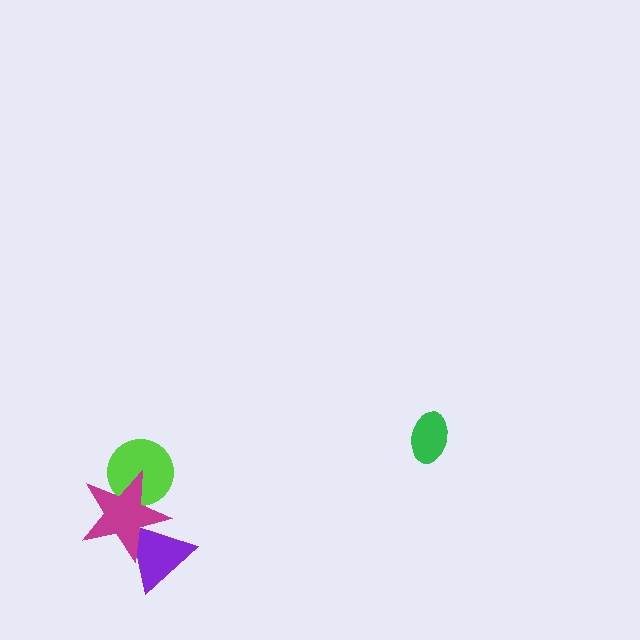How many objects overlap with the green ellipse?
0 objects overlap with the green ellipse.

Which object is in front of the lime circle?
The magenta star is in front of the lime circle.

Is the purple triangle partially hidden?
Yes, it is partially covered by another shape.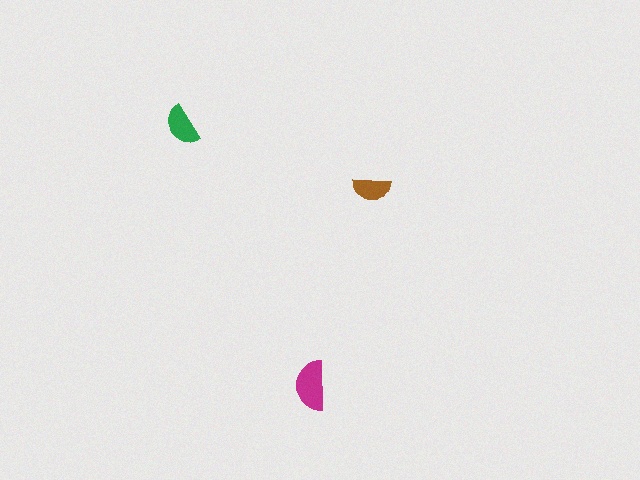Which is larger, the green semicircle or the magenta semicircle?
The magenta one.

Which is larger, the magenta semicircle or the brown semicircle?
The magenta one.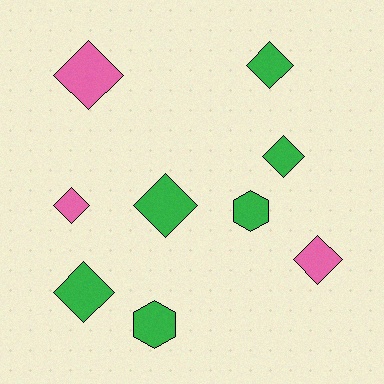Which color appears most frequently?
Green, with 6 objects.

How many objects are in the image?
There are 9 objects.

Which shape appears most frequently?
Diamond, with 7 objects.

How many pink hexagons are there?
There are no pink hexagons.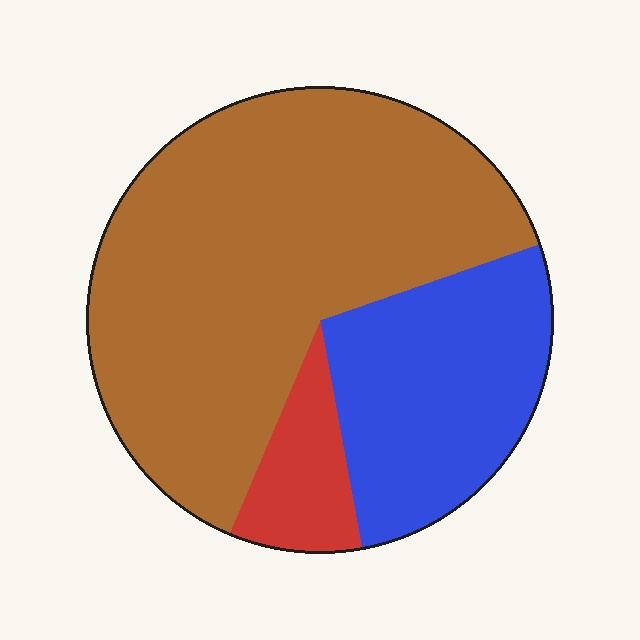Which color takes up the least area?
Red, at roughly 10%.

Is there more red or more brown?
Brown.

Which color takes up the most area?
Brown, at roughly 65%.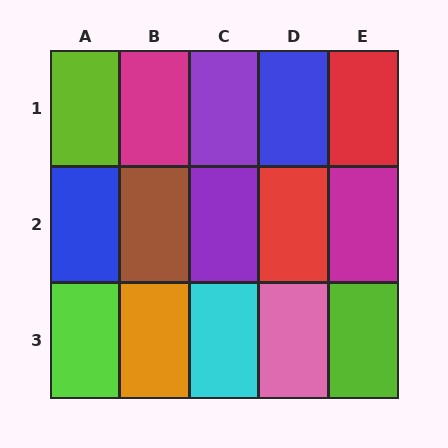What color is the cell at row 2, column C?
Purple.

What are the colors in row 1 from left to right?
Lime, magenta, purple, blue, red.